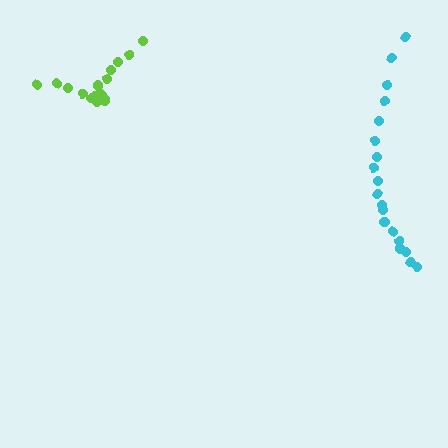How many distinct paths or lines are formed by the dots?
There are 2 distinct paths.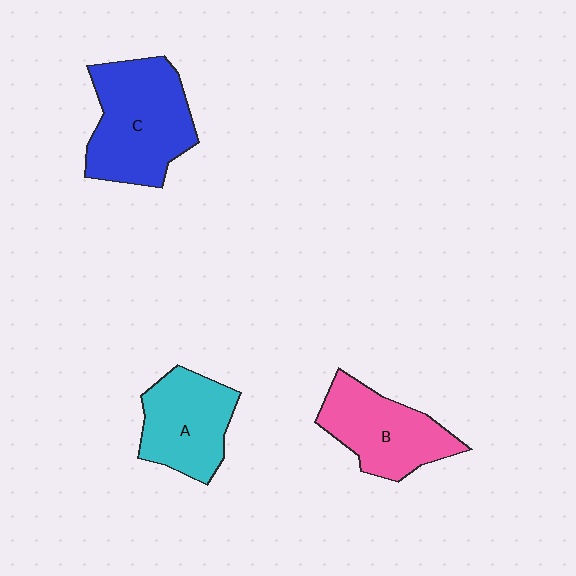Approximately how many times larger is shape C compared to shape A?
Approximately 1.4 times.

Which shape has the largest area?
Shape C (blue).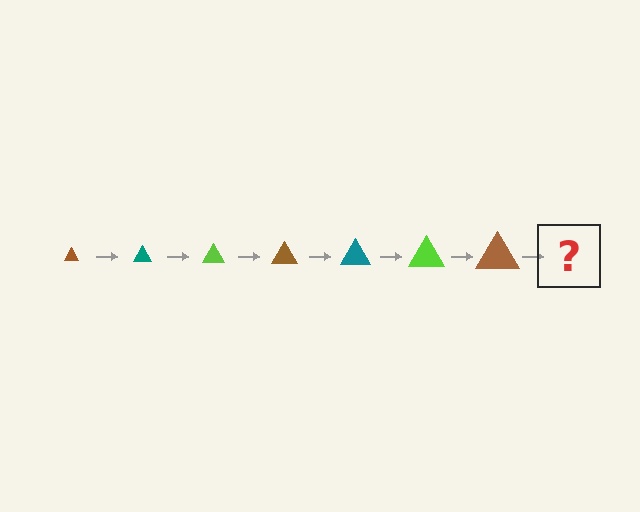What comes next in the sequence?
The next element should be a teal triangle, larger than the previous one.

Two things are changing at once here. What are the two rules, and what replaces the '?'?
The two rules are that the triangle grows larger each step and the color cycles through brown, teal, and lime. The '?' should be a teal triangle, larger than the previous one.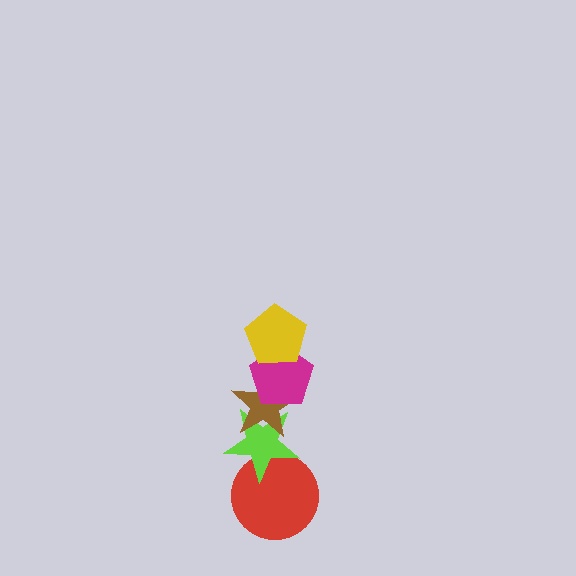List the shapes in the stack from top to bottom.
From top to bottom: the yellow pentagon, the magenta pentagon, the brown star, the lime star, the red circle.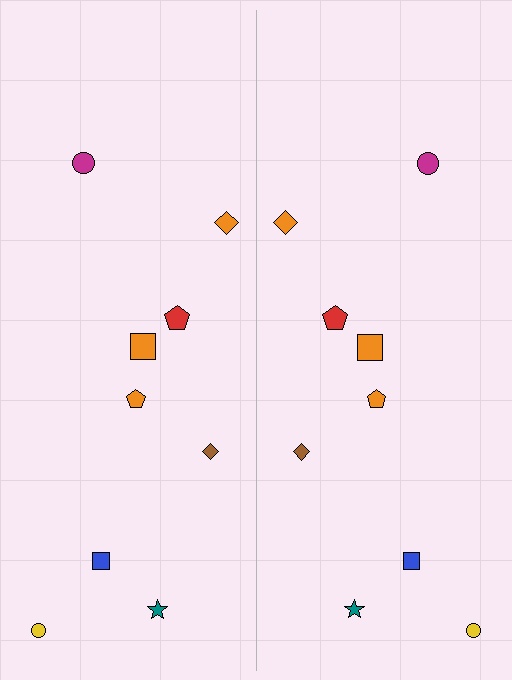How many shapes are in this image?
There are 18 shapes in this image.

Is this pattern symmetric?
Yes, this pattern has bilateral (reflection) symmetry.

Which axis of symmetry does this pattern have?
The pattern has a vertical axis of symmetry running through the center of the image.